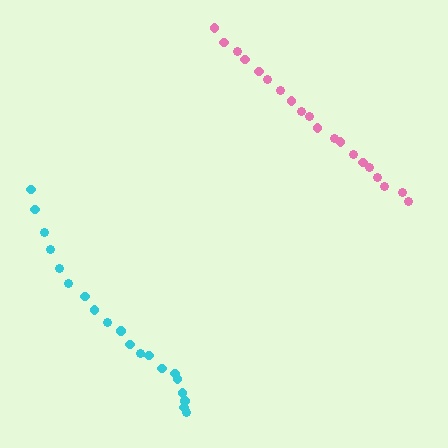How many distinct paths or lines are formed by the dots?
There are 2 distinct paths.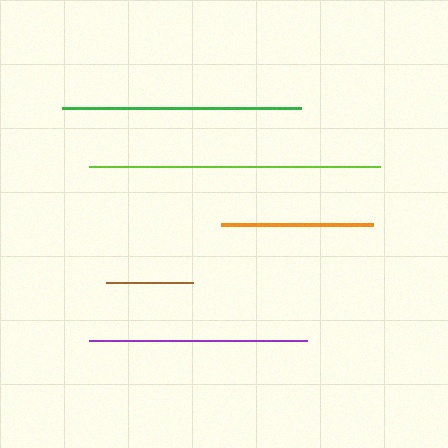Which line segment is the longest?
The lime line is the longest at approximately 291 pixels.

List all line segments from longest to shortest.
From longest to shortest: lime, green, purple, orange, brown.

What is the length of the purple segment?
The purple segment is approximately 218 pixels long.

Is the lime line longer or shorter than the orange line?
The lime line is longer than the orange line.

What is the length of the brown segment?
The brown segment is approximately 87 pixels long.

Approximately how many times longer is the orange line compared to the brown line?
The orange line is approximately 1.8 times the length of the brown line.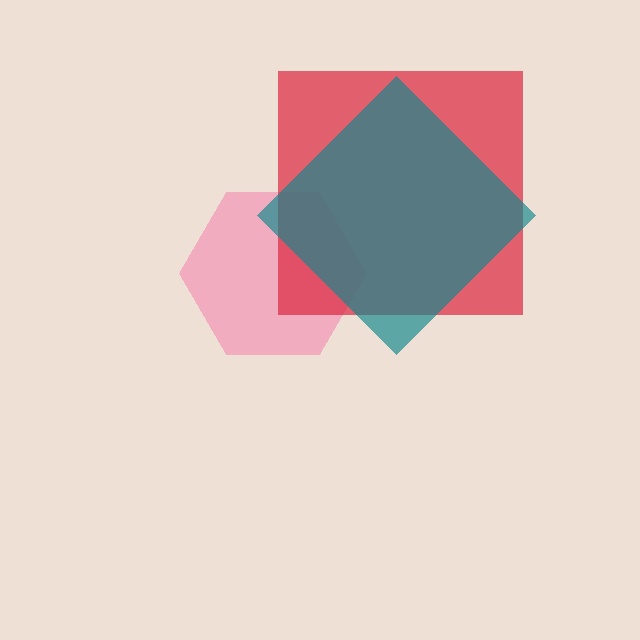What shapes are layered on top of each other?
The layered shapes are: a pink hexagon, a red square, a teal diamond.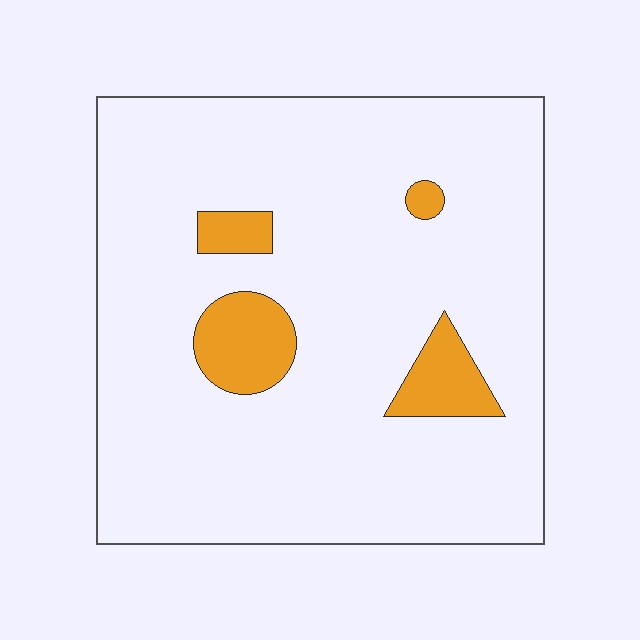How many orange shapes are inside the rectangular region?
4.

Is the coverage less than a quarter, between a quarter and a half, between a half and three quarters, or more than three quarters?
Less than a quarter.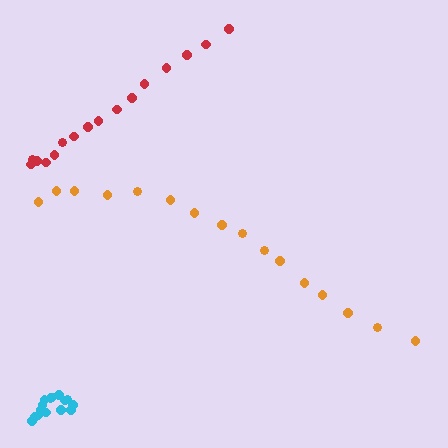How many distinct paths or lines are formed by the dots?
There are 3 distinct paths.